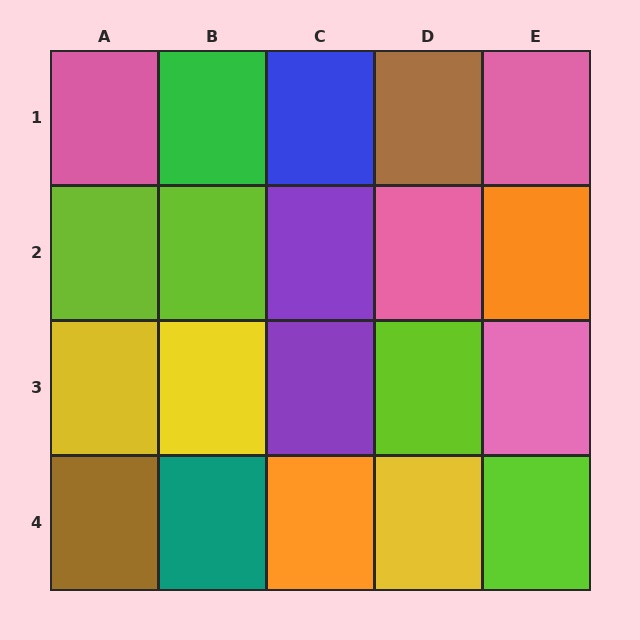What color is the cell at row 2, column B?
Lime.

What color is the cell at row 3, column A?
Yellow.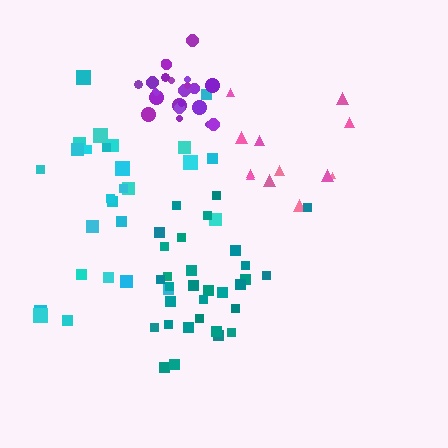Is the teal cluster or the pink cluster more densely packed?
Teal.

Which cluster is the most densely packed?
Purple.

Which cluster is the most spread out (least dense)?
Cyan.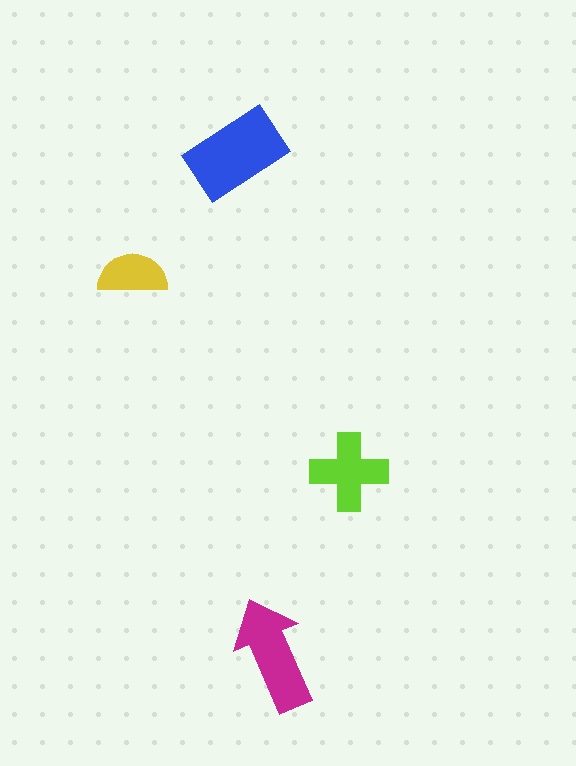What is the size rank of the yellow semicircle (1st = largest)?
4th.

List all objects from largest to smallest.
The blue rectangle, the magenta arrow, the lime cross, the yellow semicircle.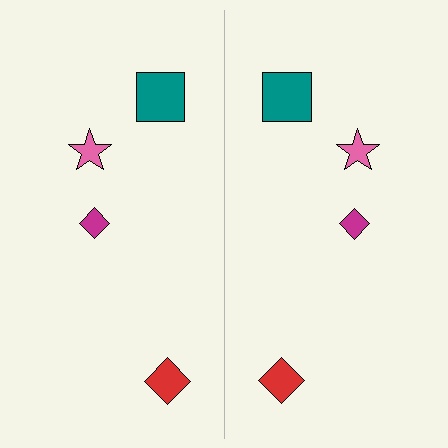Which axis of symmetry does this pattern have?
The pattern has a vertical axis of symmetry running through the center of the image.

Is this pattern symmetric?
Yes, this pattern has bilateral (reflection) symmetry.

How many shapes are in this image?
There are 8 shapes in this image.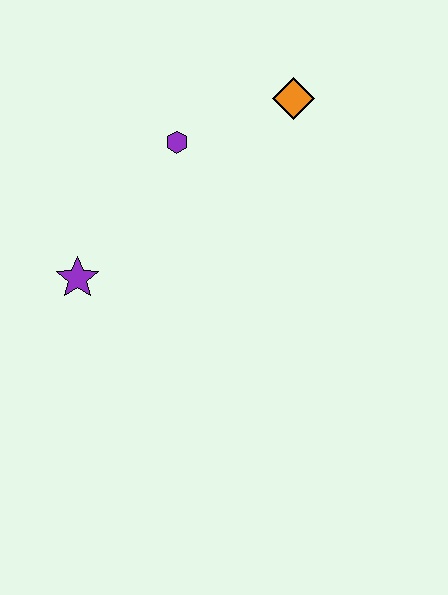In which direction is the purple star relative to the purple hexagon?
The purple star is below the purple hexagon.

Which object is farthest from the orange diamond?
The purple star is farthest from the orange diamond.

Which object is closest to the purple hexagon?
The orange diamond is closest to the purple hexagon.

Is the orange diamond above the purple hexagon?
Yes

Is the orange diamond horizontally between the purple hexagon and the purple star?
No